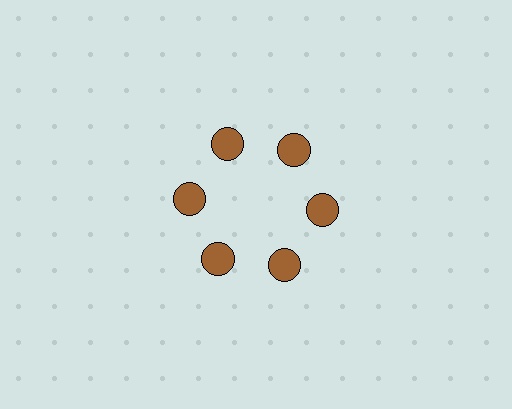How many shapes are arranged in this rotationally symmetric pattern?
There are 6 shapes, arranged in 6 groups of 1.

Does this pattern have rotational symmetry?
Yes, this pattern has 6-fold rotational symmetry. It looks the same after rotating 60 degrees around the center.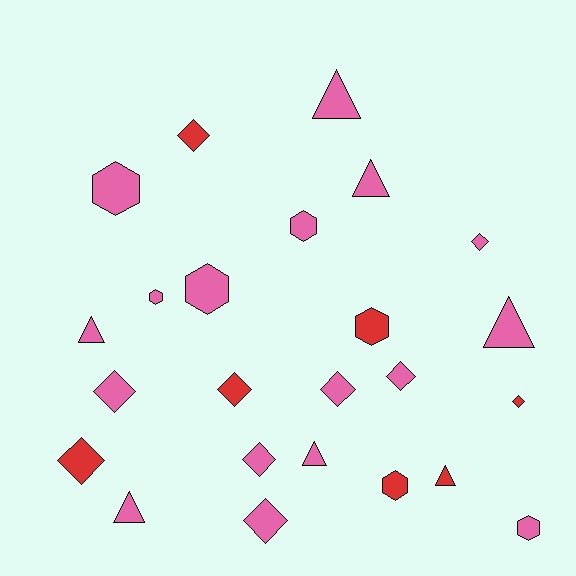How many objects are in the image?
There are 24 objects.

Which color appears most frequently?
Pink, with 17 objects.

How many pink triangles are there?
There are 6 pink triangles.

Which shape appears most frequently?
Diamond, with 10 objects.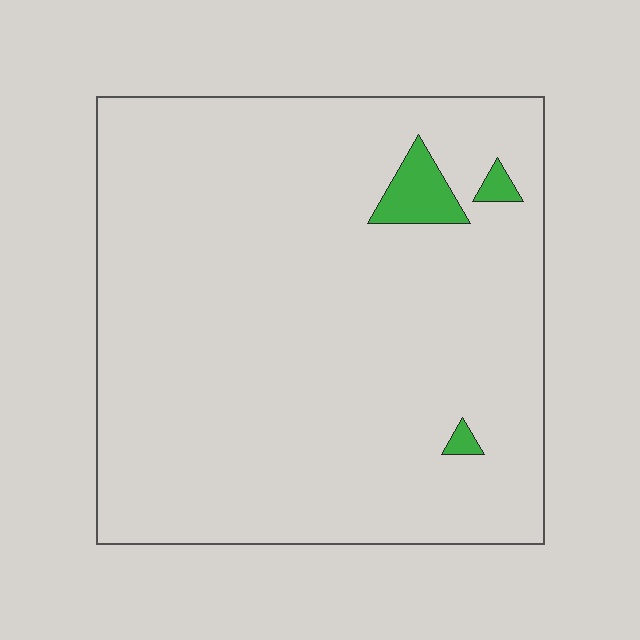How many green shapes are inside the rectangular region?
3.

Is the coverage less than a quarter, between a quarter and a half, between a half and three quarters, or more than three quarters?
Less than a quarter.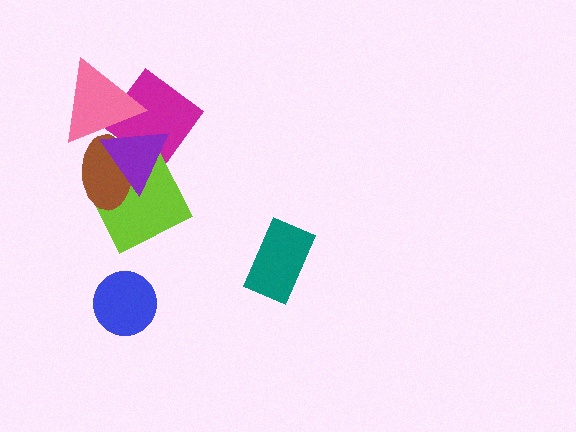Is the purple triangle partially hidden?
No, no other shape covers it.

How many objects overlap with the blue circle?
0 objects overlap with the blue circle.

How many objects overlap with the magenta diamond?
2 objects overlap with the magenta diamond.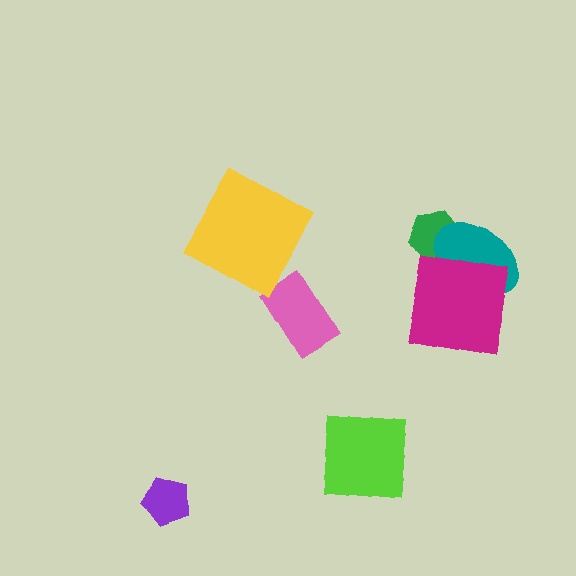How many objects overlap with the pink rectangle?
0 objects overlap with the pink rectangle.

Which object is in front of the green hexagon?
The teal ellipse is in front of the green hexagon.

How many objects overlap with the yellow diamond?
0 objects overlap with the yellow diamond.